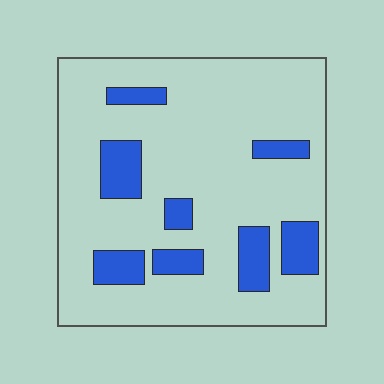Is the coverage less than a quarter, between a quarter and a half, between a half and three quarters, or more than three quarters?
Less than a quarter.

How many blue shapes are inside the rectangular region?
8.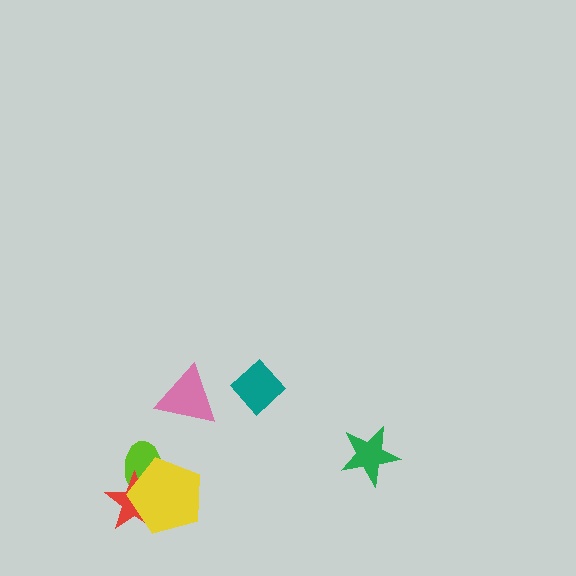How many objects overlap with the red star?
2 objects overlap with the red star.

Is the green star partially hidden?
No, no other shape covers it.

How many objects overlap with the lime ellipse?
2 objects overlap with the lime ellipse.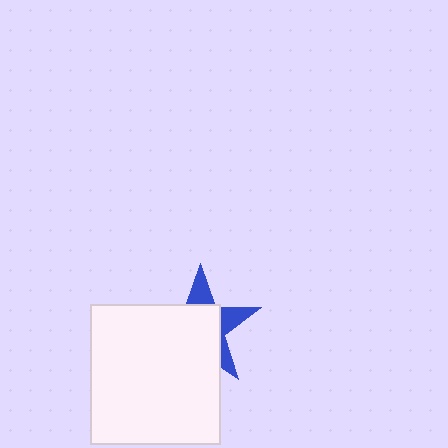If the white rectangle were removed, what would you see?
You would see the complete blue star.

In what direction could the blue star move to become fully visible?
The blue star could move toward the upper-right. That would shift it out from behind the white rectangle entirely.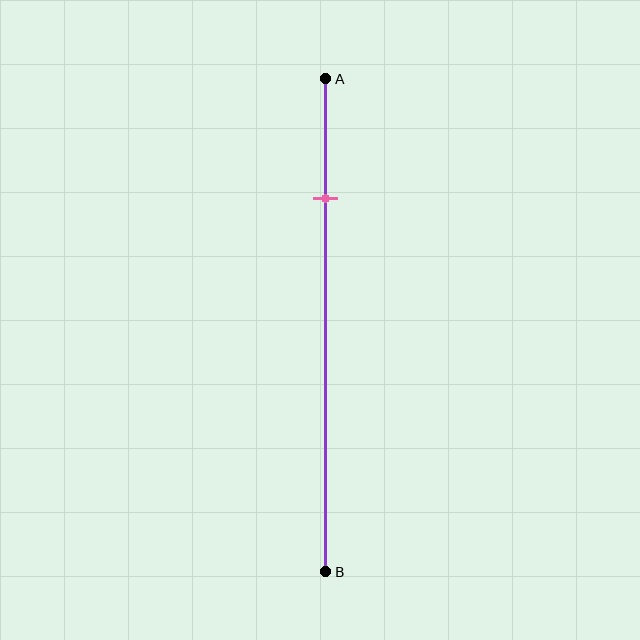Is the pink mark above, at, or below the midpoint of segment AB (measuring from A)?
The pink mark is above the midpoint of segment AB.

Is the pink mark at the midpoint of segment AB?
No, the mark is at about 25% from A, not at the 50% midpoint.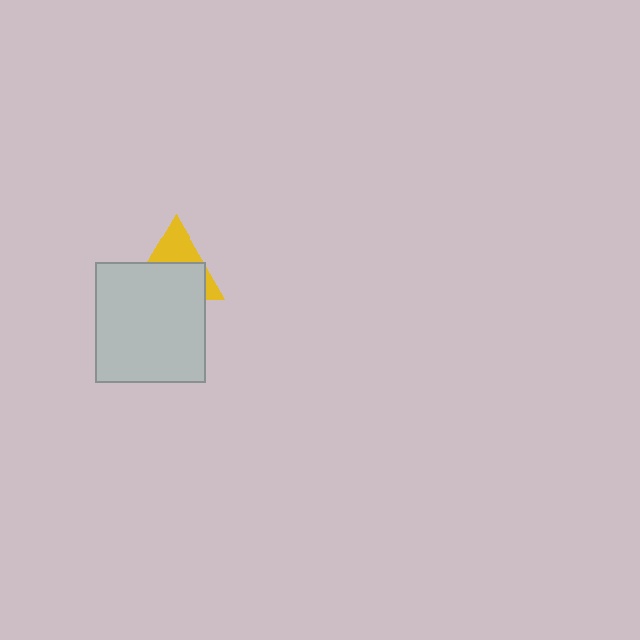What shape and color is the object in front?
The object in front is a light gray rectangle.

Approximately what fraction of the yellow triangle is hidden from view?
Roughly 60% of the yellow triangle is hidden behind the light gray rectangle.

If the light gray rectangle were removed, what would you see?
You would see the complete yellow triangle.